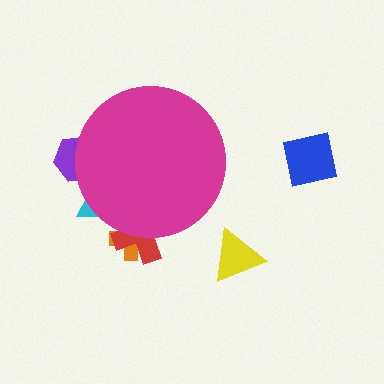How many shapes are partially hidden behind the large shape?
4 shapes are partially hidden.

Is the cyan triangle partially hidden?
Yes, the cyan triangle is partially hidden behind the magenta circle.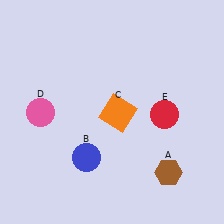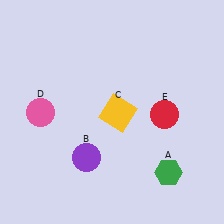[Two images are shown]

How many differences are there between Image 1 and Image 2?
There are 3 differences between the two images.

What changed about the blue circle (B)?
In Image 1, B is blue. In Image 2, it changed to purple.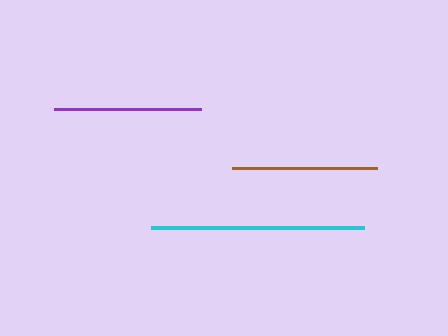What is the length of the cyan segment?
The cyan segment is approximately 214 pixels long.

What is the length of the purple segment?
The purple segment is approximately 146 pixels long.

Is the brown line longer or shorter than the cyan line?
The cyan line is longer than the brown line.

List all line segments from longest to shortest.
From longest to shortest: cyan, purple, brown.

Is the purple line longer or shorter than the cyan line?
The cyan line is longer than the purple line.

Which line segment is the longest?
The cyan line is the longest at approximately 214 pixels.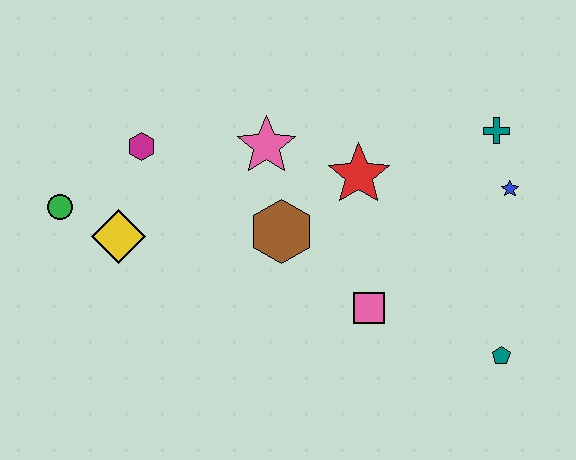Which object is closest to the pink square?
The brown hexagon is closest to the pink square.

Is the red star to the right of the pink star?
Yes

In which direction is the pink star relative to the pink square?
The pink star is above the pink square.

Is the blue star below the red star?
Yes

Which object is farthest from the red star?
The green circle is farthest from the red star.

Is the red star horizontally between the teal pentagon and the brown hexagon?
Yes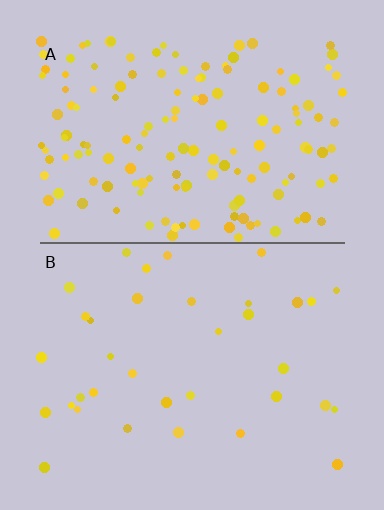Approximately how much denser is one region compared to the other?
Approximately 4.2× — region A over region B.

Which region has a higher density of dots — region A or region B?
A (the top).